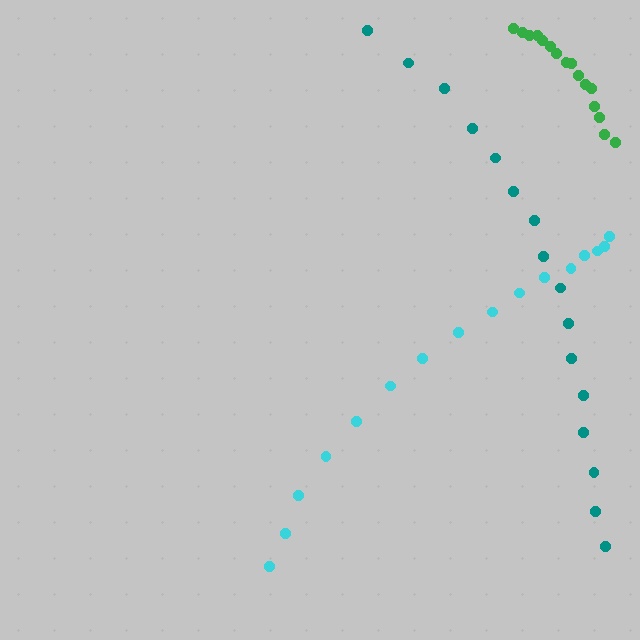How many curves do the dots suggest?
There are 3 distinct paths.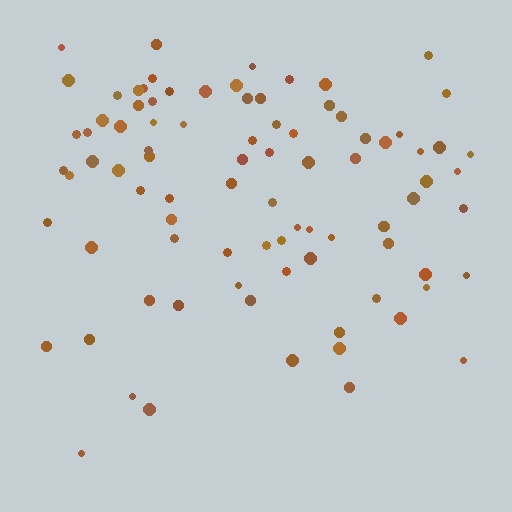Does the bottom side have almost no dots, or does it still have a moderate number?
Still a moderate number, just noticeably fewer than the top.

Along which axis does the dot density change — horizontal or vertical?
Vertical.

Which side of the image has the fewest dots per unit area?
The bottom.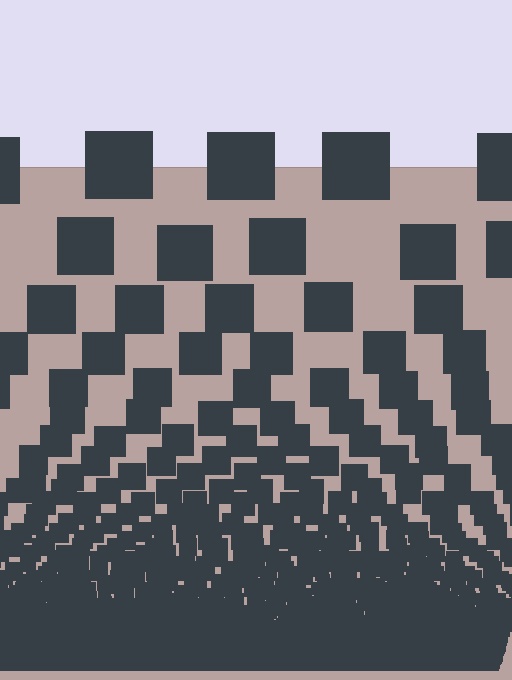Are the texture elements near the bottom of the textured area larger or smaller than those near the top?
Smaller. The gradient is inverted — elements near the bottom are smaller and denser.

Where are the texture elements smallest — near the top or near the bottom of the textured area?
Near the bottom.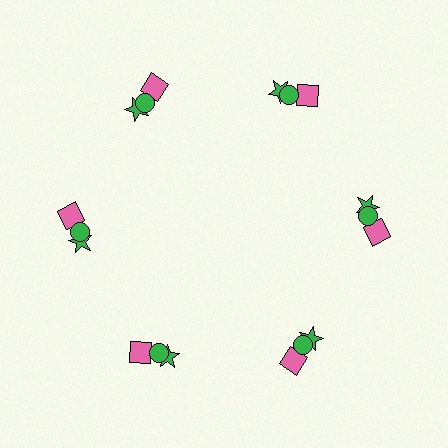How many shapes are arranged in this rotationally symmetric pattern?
There are 18 shapes, arranged in 6 groups of 3.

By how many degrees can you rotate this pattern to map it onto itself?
The pattern maps onto itself every 60 degrees of rotation.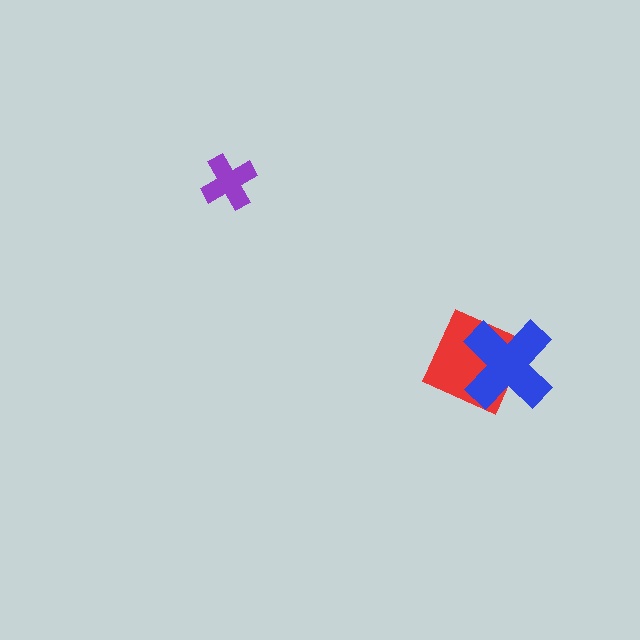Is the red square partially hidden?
Yes, it is partially covered by another shape.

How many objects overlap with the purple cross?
0 objects overlap with the purple cross.